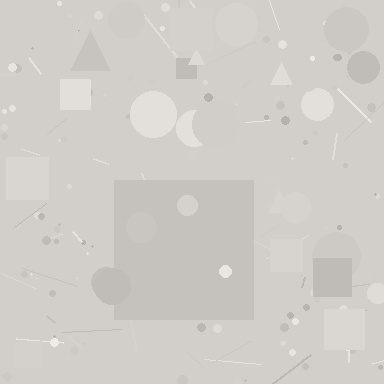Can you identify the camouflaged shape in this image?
The camouflaged shape is a square.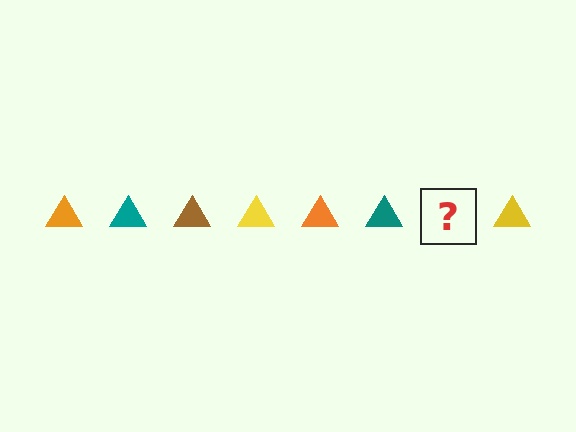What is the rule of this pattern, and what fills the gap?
The rule is that the pattern cycles through orange, teal, brown, yellow triangles. The gap should be filled with a brown triangle.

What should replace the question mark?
The question mark should be replaced with a brown triangle.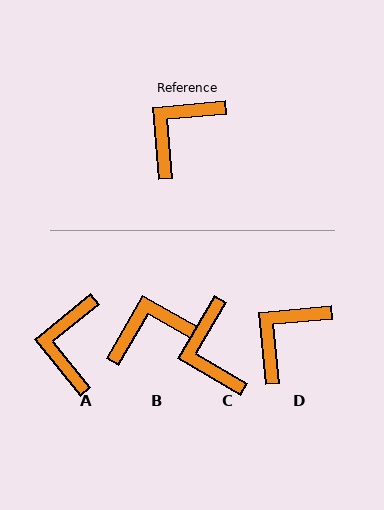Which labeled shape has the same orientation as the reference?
D.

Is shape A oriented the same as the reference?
No, it is off by about 34 degrees.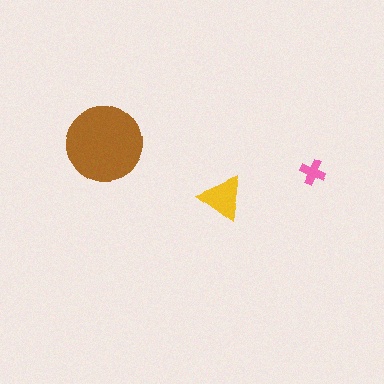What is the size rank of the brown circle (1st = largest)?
1st.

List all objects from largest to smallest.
The brown circle, the yellow triangle, the pink cross.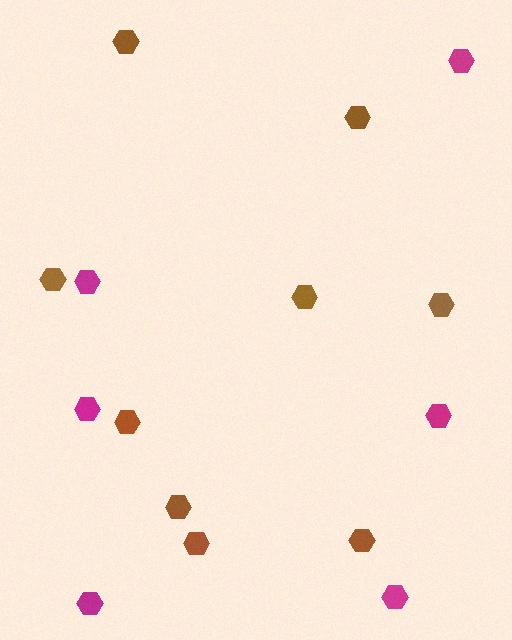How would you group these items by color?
There are 2 groups: one group of magenta hexagons (6) and one group of brown hexagons (9).